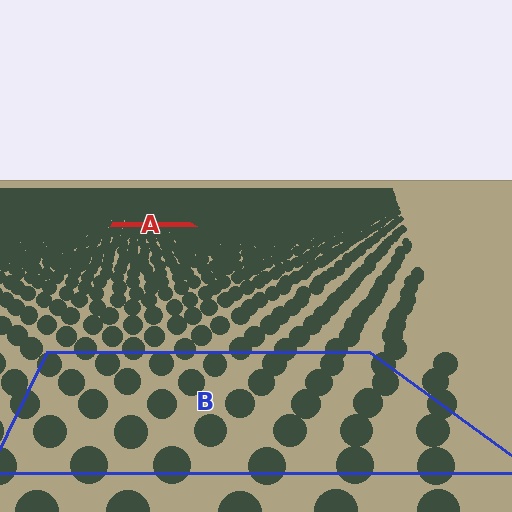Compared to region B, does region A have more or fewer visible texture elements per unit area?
Region A has more texture elements per unit area — they are packed more densely because it is farther away.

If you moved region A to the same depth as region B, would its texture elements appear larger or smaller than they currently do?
They would appear larger. At a closer depth, the same texture elements are projected at a bigger on-screen size.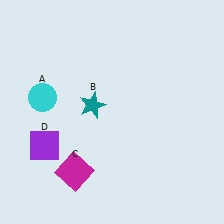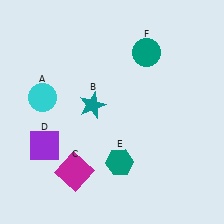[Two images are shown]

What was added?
A teal hexagon (E), a teal circle (F) were added in Image 2.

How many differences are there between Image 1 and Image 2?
There are 2 differences between the two images.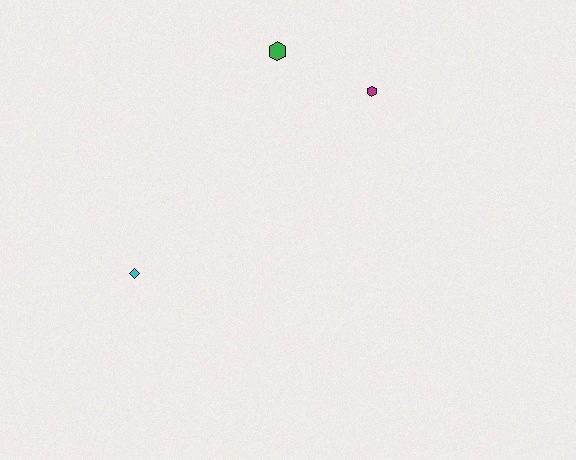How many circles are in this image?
There are no circles.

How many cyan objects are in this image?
There is 1 cyan object.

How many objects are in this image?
There are 3 objects.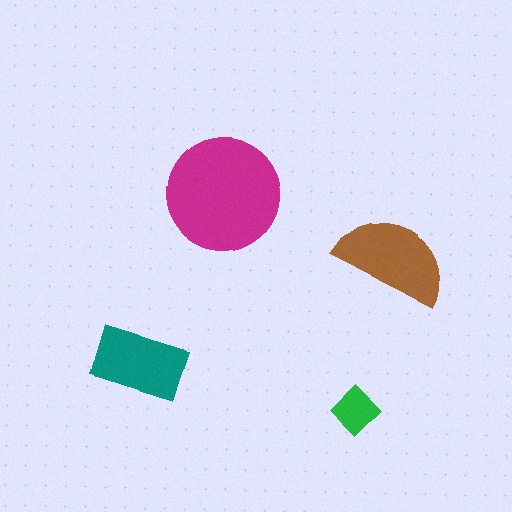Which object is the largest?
The magenta circle.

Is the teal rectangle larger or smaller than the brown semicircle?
Smaller.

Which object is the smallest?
The green diamond.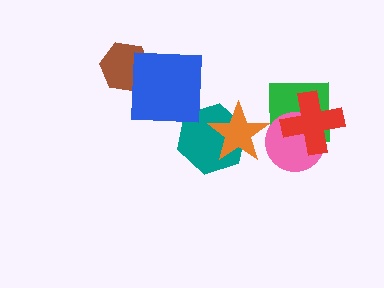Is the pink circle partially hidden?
Yes, it is partially covered by another shape.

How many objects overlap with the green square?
2 objects overlap with the green square.